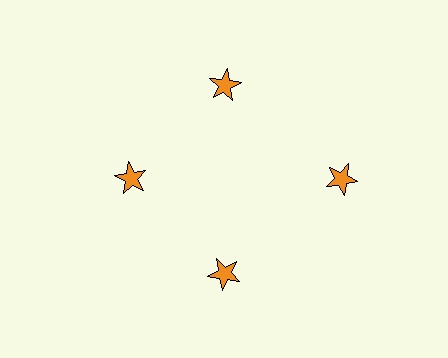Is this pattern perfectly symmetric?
No. The 4 orange stars are arranged in a ring, but one element near the 3 o'clock position is pushed outward from the center, breaking the 4-fold rotational symmetry.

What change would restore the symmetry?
The symmetry would be restored by moving it inward, back onto the ring so that all 4 stars sit at equal angles and equal distance from the center.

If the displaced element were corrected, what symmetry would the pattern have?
It would have 4-fold rotational symmetry — the pattern would map onto itself every 90 degrees.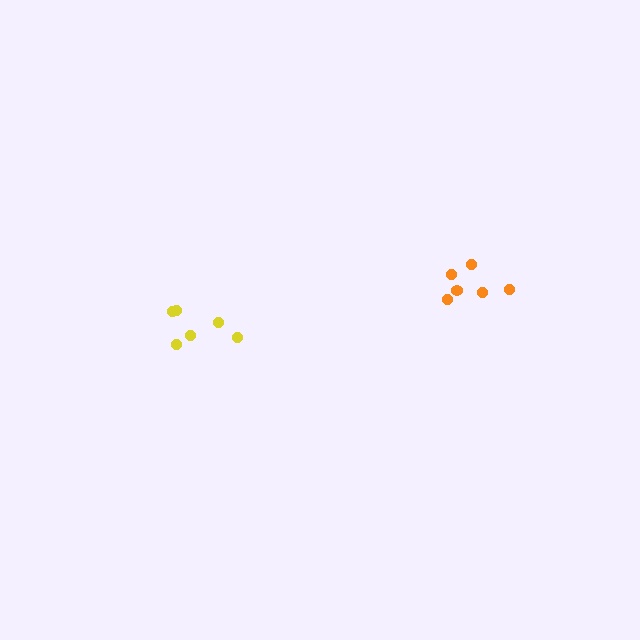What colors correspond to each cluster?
The clusters are colored: yellow, orange.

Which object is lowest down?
The yellow cluster is bottommost.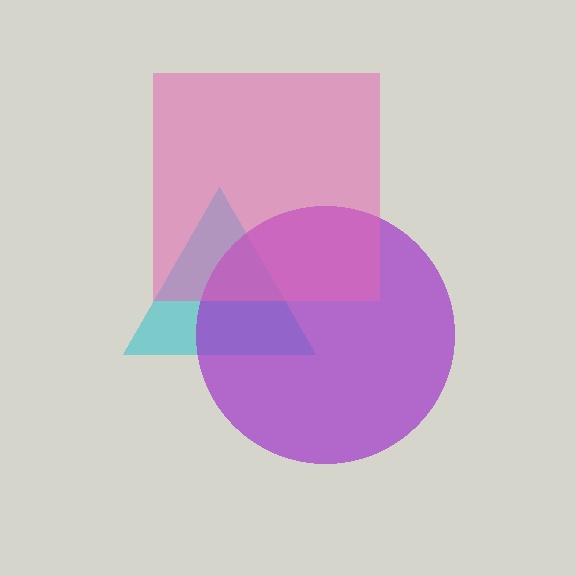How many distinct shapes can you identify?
There are 3 distinct shapes: a cyan triangle, a purple circle, a pink square.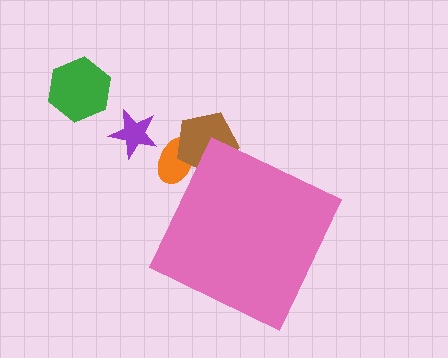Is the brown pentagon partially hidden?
Yes, the brown pentagon is partially hidden behind the pink diamond.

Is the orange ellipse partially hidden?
Yes, the orange ellipse is partially hidden behind the pink diamond.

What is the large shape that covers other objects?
A pink diamond.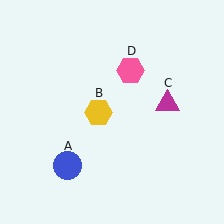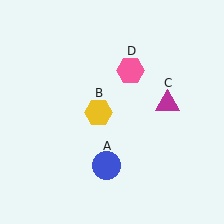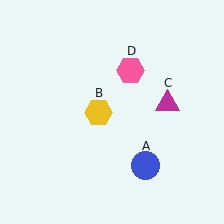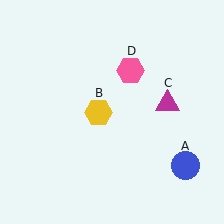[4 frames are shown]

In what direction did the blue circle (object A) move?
The blue circle (object A) moved right.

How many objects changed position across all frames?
1 object changed position: blue circle (object A).